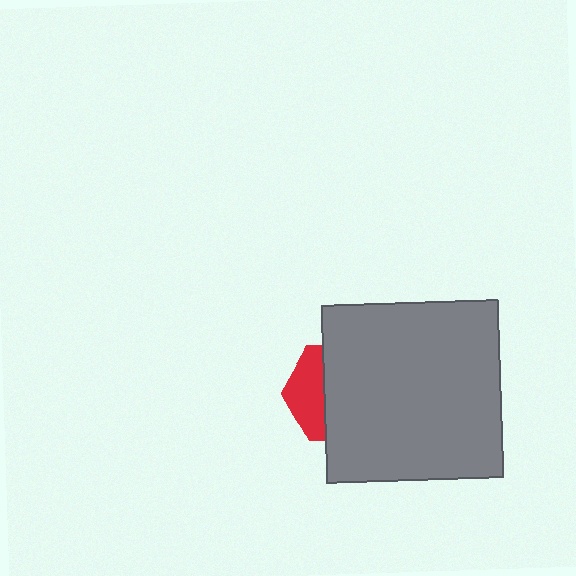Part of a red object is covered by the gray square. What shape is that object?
It is a hexagon.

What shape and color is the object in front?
The object in front is a gray square.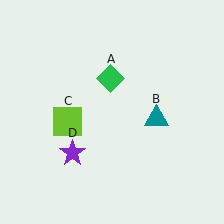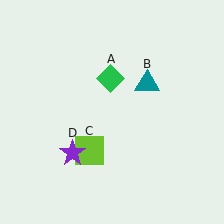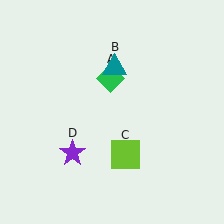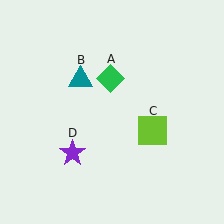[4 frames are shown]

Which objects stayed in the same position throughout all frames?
Green diamond (object A) and purple star (object D) remained stationary.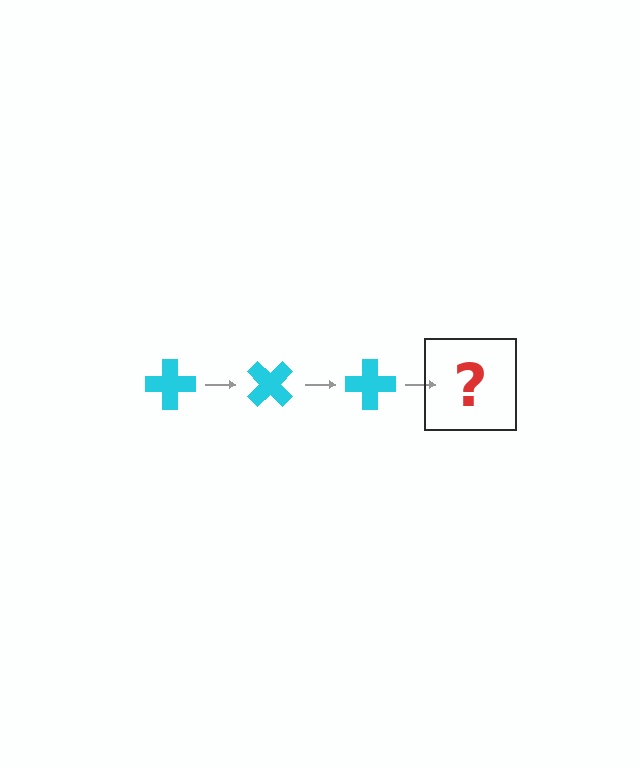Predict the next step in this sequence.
The next step is a cyan cross rotated 135 degrees.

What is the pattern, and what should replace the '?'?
The pattern is that the cross rotates 45 degrees each step. The '?' should be a cyan cross rotated 135 degrees.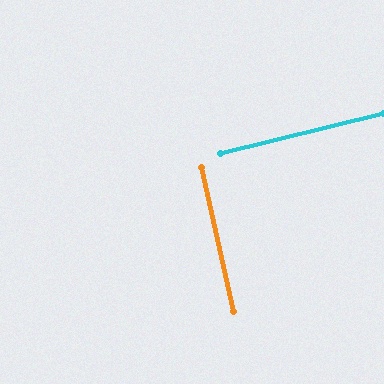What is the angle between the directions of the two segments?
Approximately 89 degrees.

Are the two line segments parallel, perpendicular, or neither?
Perpendicular — they meet at approximately 89°.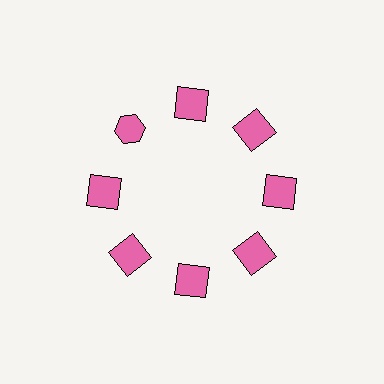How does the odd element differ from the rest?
It has a different shape: hexagon instead of square.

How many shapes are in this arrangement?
There are 8 shapes arranged in a ring pattern.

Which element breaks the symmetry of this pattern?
The pink hexagon at roughly the 10 o'clock position breaks the symmetry. All other shapes are pink squares.